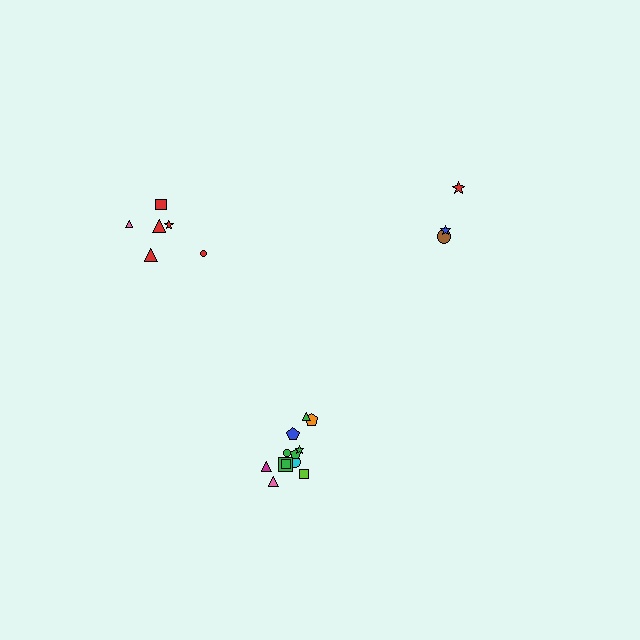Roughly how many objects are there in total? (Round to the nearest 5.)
Roughly 20 objects in total.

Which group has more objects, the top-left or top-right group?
The top-left group.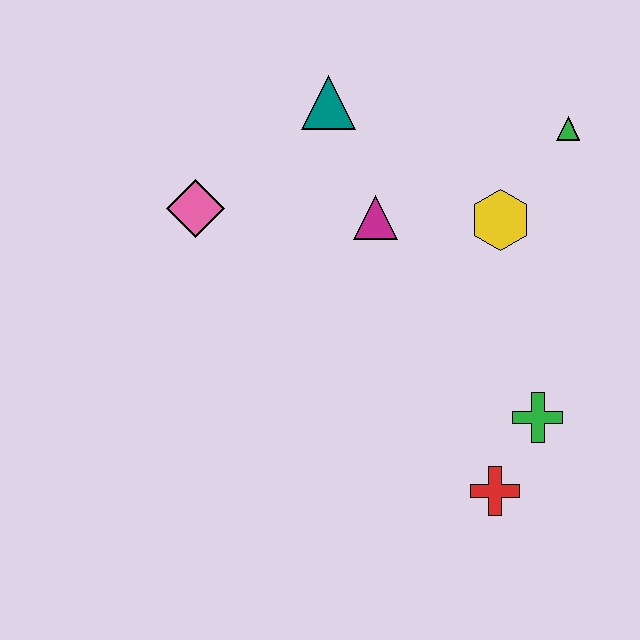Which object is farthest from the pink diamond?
The red cross is farthest from the pink diamond.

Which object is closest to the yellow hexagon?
The green triangle is closest to the yellow hexagon.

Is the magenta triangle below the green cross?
No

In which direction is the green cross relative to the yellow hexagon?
The green cross is below the yellow hexagon.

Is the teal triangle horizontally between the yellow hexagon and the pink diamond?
Yes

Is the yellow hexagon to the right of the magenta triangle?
Yes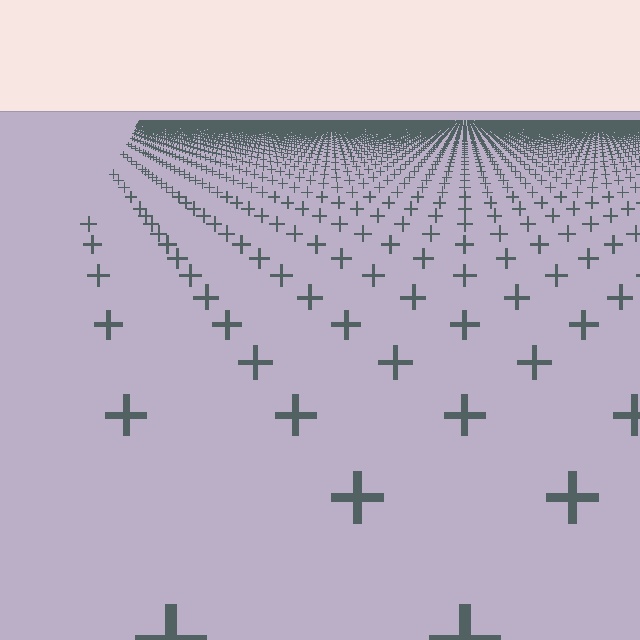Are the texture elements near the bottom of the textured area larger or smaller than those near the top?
Larger. Near the bottom, elements are closer to the viewer and appear at a bigger on-screen size.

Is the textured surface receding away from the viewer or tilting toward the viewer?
The surface is receding away from the viewer. Texture elements get smaller and denser toward the top.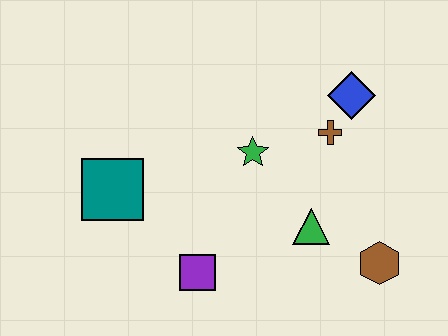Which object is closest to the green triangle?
The brown hexagon is closest to the green triangle.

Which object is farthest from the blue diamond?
The teal square is farthest from the blue diamond.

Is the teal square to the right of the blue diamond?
No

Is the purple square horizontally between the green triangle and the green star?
No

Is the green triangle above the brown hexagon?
Yes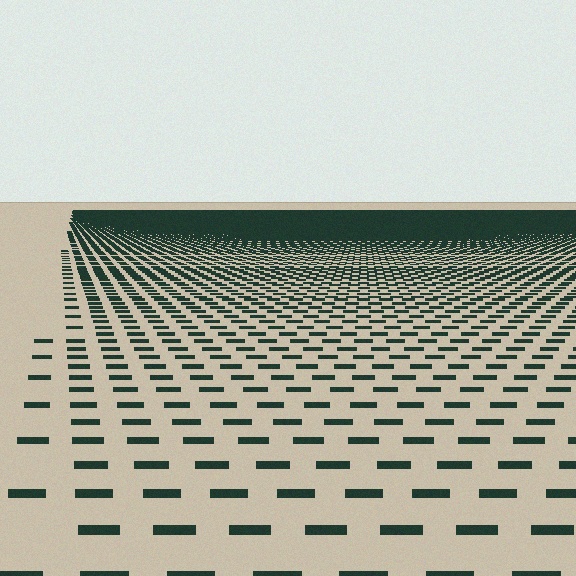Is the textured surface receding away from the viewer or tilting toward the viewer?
The surface is receding away from the viewer. Texture elements get smaller and denser toward the top.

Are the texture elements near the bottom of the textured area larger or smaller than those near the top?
Larger. Near the bottom, elements are closer to the viewer and appear at a bigger on-screen size.